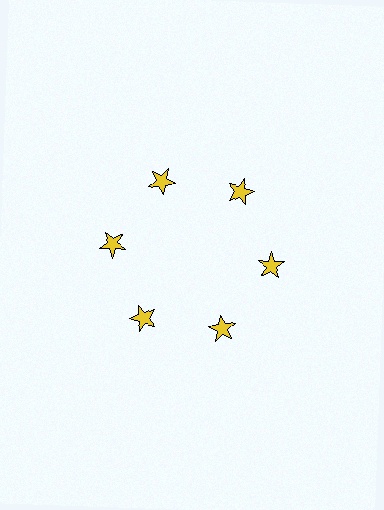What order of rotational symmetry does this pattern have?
This pattern has 6-fold rotational symmetry.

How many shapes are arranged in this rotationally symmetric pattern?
There are 6 shapes, arranged in 6 groups of 1.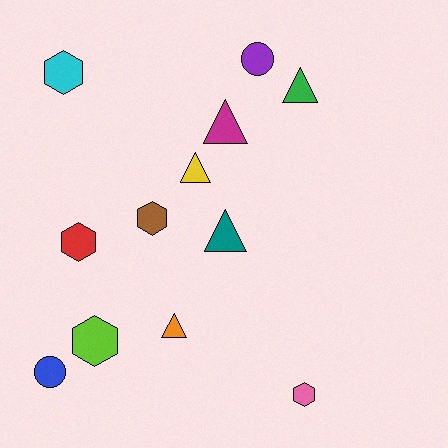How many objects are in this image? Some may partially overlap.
There are 12 objects.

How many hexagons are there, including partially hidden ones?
There are 5 hexagons.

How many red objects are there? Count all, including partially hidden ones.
There is 1 red object.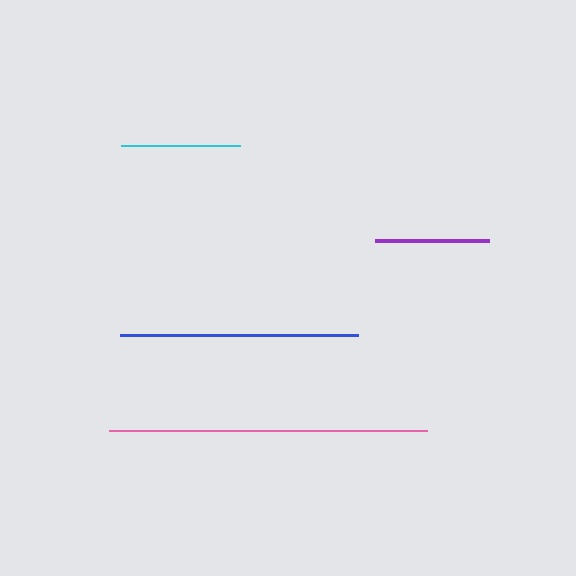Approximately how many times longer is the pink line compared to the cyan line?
The pink line is approximately 2.7 times the length of the cyan line.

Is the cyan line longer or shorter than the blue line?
The blue line is longer than the cyan line.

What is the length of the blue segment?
The blue segment is approximately 238 pixels long.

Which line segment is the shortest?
The purple line is the shortest at approximately 114 pixels.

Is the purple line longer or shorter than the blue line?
The blue line is longer than the purple line.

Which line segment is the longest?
The pink line is the longest at approximately 318 pixels.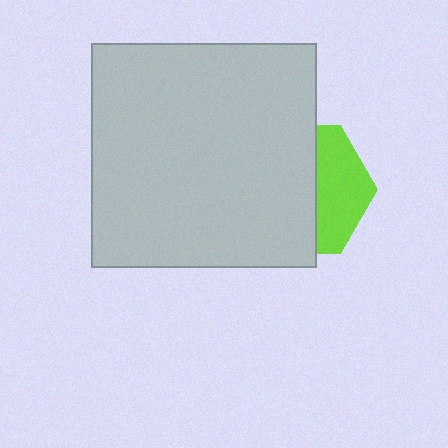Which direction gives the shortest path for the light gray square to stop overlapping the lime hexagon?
Moving left gives the shortest separation.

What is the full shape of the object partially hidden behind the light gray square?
The partially hidden object is a lime hexagon.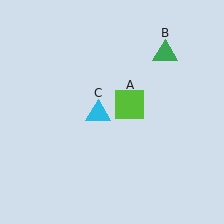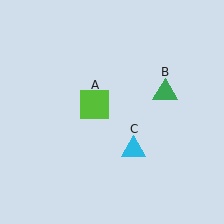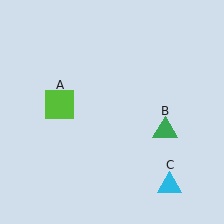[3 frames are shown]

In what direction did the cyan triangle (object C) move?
The cyan triangle (object C) moved down and to the right.